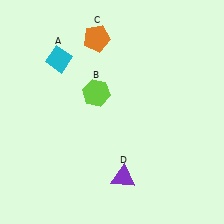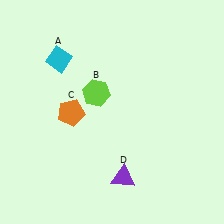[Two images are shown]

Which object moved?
The orange pentagon (C) moved down.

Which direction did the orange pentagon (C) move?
The orange pentagon (C) moved down.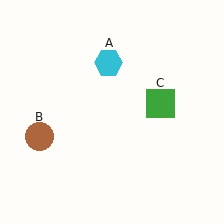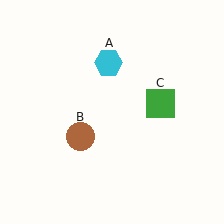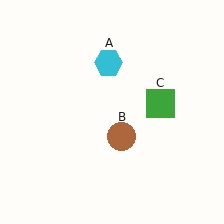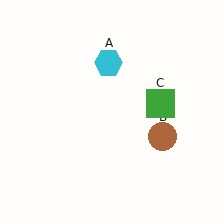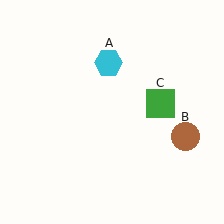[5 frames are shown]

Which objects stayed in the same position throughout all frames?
Cyan hexagon (object A) and green square (object C) remained stationary.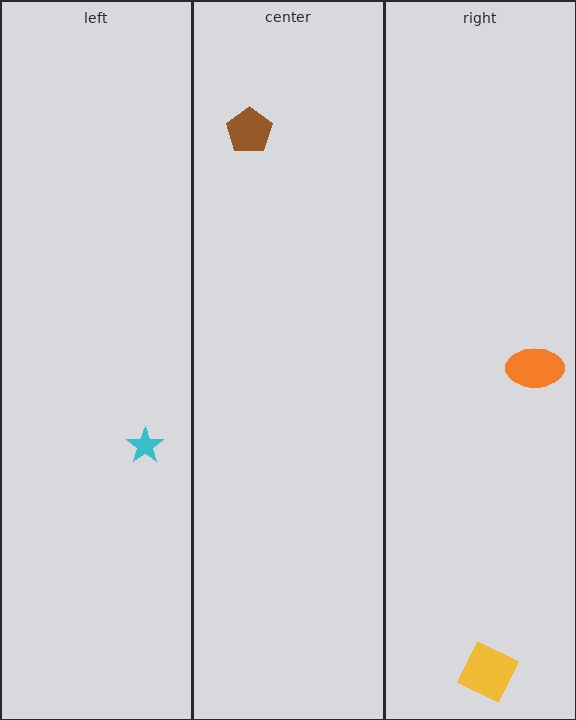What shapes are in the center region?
The brown pentagon.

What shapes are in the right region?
The yellow diamond, the orange ellipse.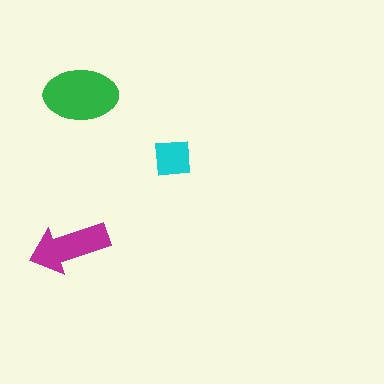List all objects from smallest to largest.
The cyan square, the magenta arrow, the green ellipse.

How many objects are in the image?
There are 3 objects in the image.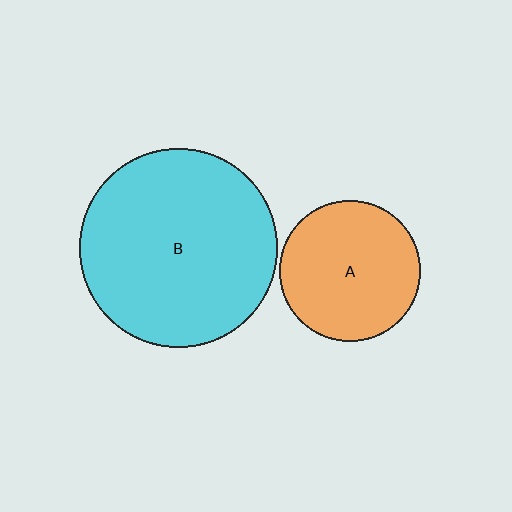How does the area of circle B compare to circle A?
Approximately 2.0 times.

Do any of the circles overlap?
No, none of the circles overlap.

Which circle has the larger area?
Circle B (cyan).